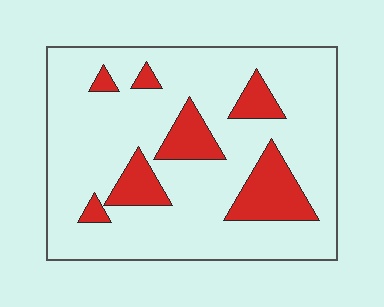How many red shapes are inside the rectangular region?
7.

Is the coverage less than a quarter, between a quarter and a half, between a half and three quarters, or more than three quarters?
Less than a quarter.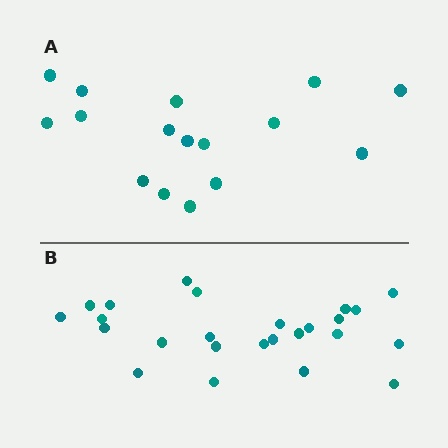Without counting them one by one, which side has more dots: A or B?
Region B (the bottom region) has more dots.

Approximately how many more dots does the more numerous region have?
Region B has roughly 8 or so more dots than region A.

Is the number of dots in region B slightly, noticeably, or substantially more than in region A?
Region B has substantially more. The ratio is roughly 1.6 to 1.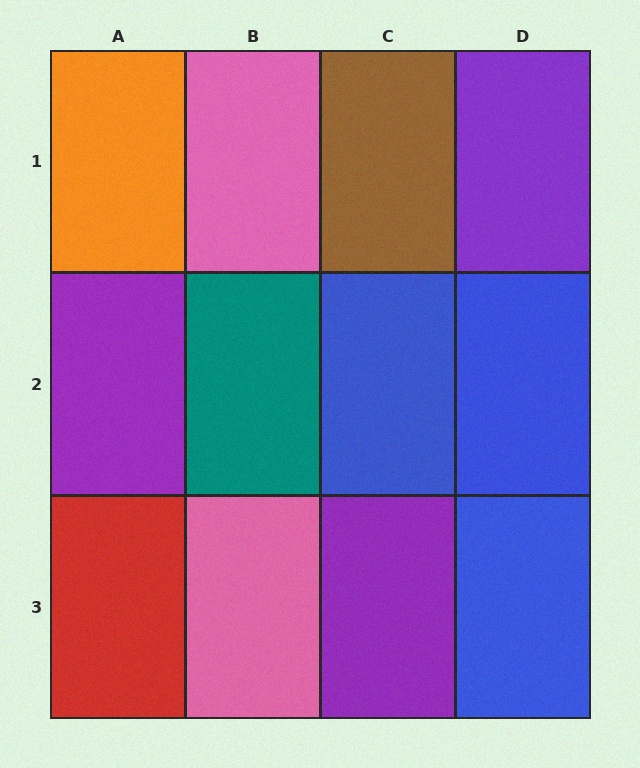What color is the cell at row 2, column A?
Purple.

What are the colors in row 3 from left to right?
Red, pink, purple, blue.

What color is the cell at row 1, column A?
Orange.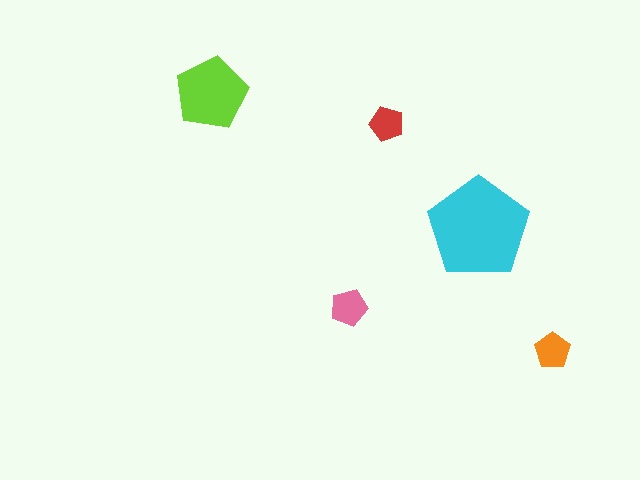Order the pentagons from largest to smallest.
the cyan one, the lime one, the pink one, the orange one, the red one.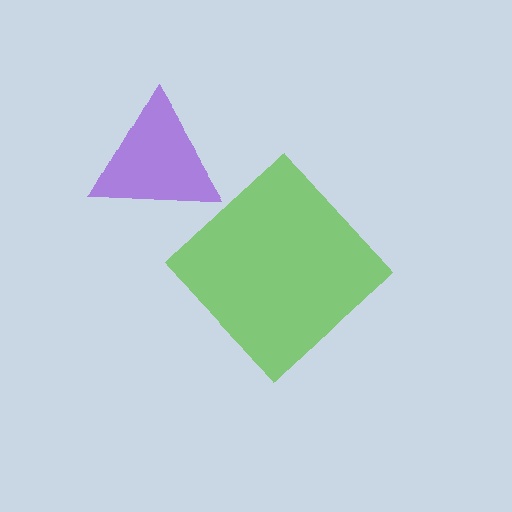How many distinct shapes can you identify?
There are 2 distinct shapes: a lime diamond, a purple triangle.